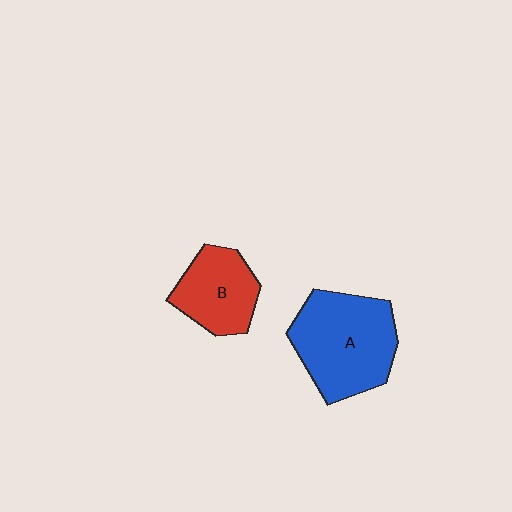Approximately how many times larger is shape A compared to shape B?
Approximately 1.6 times.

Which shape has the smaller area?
Shape B (red).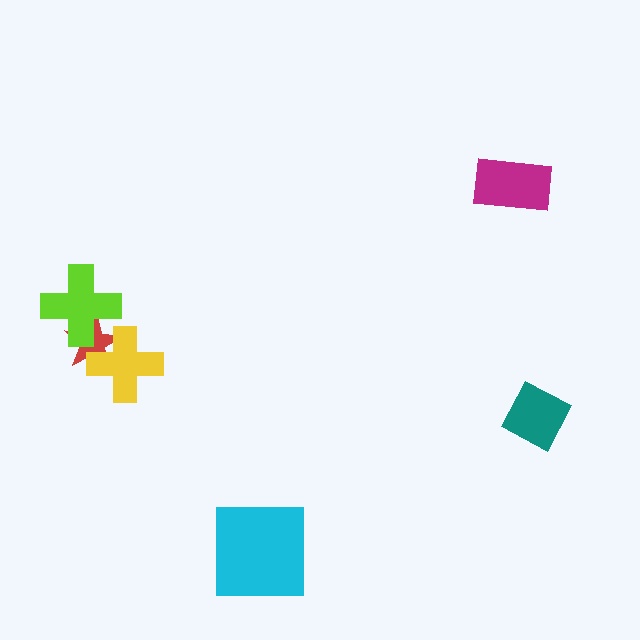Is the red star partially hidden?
Yes, it is partially covered by another shape.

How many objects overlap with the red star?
2 objects overlap with the red star.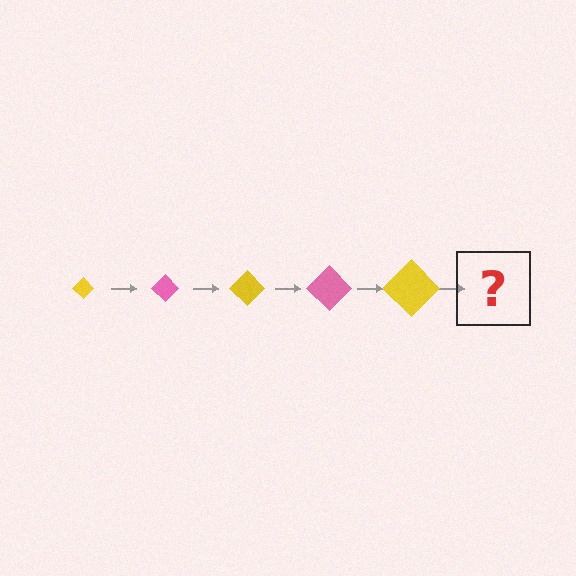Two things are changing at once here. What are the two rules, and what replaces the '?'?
The two rules are that the diamond grows larger each step and the color cycles through yellow and pink. The '?' should be a pink diamond, larger than the previous one.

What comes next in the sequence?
The next element should be a pink diamond, larger than the previous one.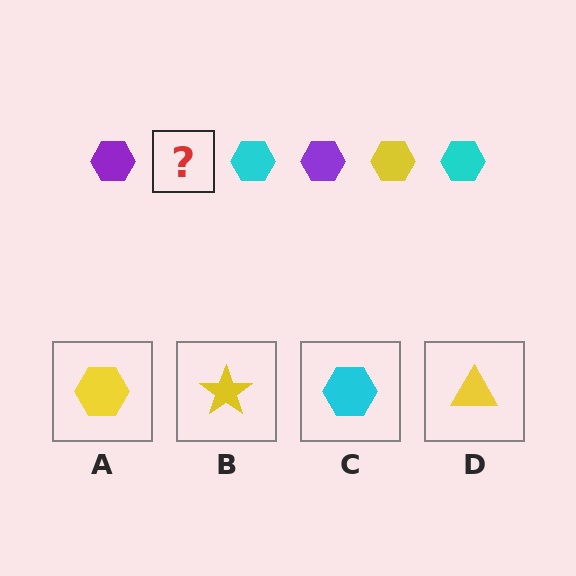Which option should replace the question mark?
Option A.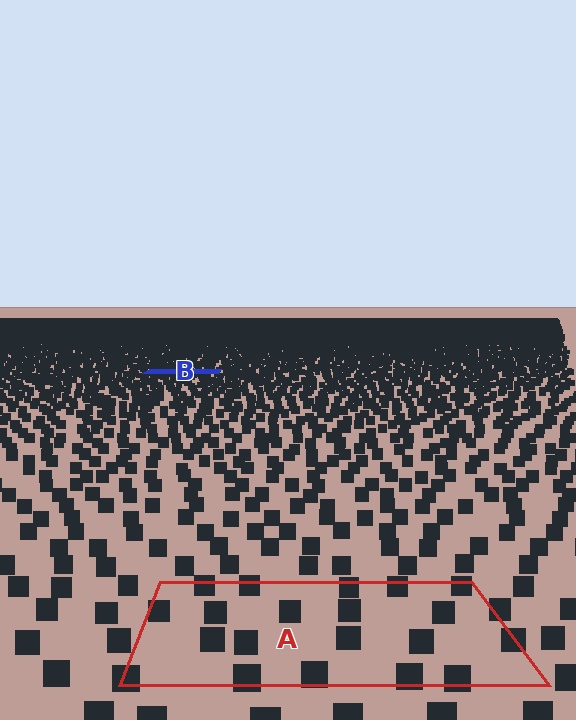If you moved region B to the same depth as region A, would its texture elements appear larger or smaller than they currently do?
They would appear larger. At a closer depth, the same texture elements are projected at a bigger on-screen size.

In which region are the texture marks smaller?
The texture marks are smaller in region B, because it is farther away.